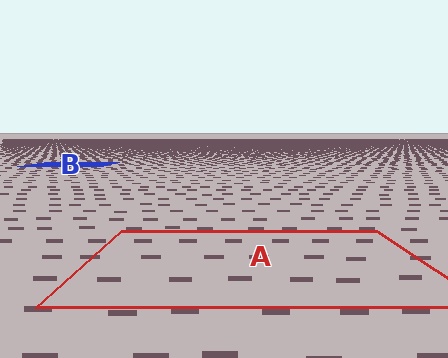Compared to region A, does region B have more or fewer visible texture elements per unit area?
Region B has more texture elements per unit area — they are packed more densely because it is farther away.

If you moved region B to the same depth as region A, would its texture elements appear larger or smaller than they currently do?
They would appear larger. At a closer depth, the same texture elements are projected at a bigger on-screen size.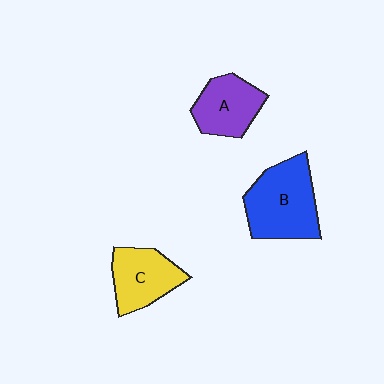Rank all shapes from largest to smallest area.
From largest to smallest: B (blue), C (yellow), A (purple).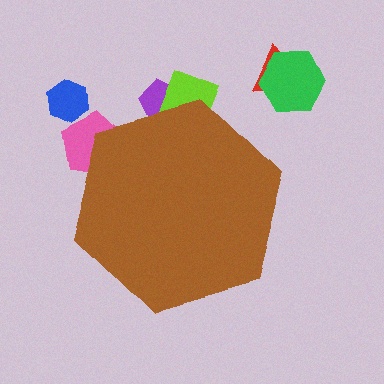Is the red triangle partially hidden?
No, the red triangle is fully visible.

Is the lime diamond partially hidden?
Yes, the lime diamond is partially hidden behind the brown hexagon.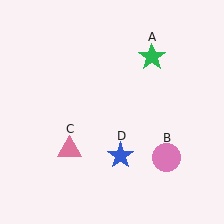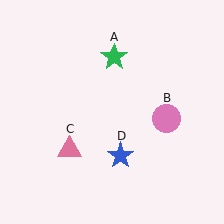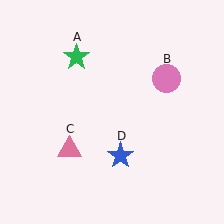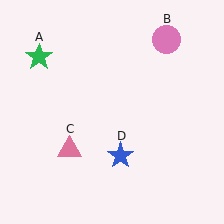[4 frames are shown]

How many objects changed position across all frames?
2 objects changed position: green star (object A), pink circle (object B).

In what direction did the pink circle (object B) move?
The pink circle (object B) moved up.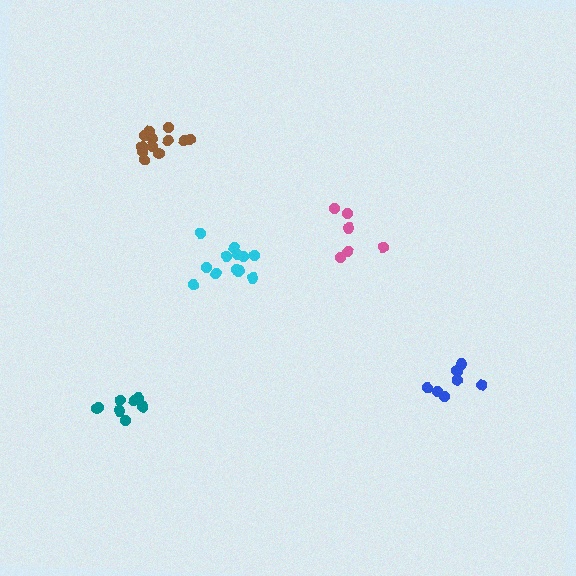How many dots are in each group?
Group 1: 12 dots, Group 2: 6 dots, Group 3: 12 dots, Group 4: 9 dots, Group 5: 7 dots (46 total).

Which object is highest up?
The brown cluster is topmost.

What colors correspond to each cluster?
The clusters are colored: brown, pink, cyan, teal, blue.